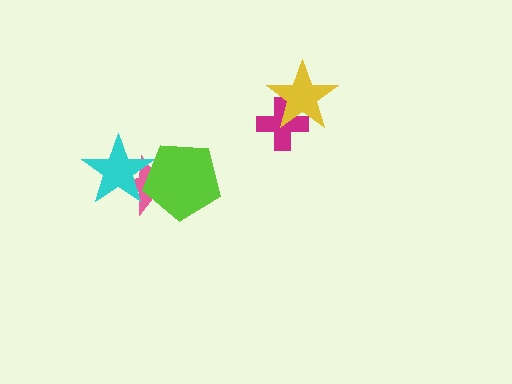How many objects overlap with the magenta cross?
1 object overlaps with the magenta cross.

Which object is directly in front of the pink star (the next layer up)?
The cyan star is directly in front of the pink star.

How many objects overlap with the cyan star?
2 objects overlap with the cyan star.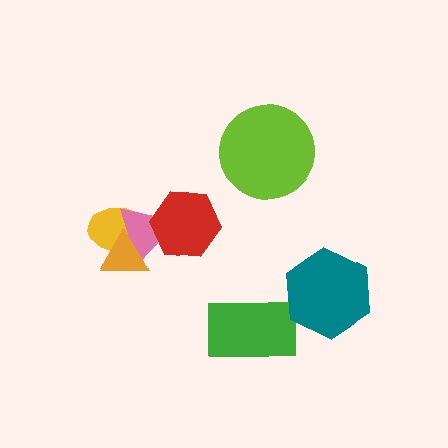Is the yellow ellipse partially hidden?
Yes, it is partially covered by another shape.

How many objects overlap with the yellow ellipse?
3 objects overlap with the yellow ellipse.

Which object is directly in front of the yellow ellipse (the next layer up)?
The pink triangle is directly in front of the yellow ellipse.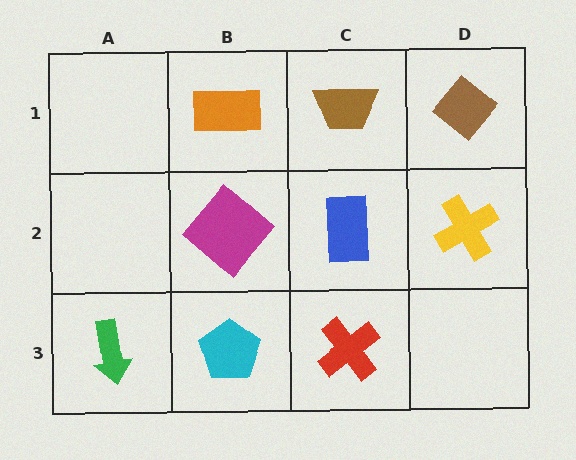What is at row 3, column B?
A cyan pentagon.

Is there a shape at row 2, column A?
No, that cell is empty.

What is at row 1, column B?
An orange rectangle.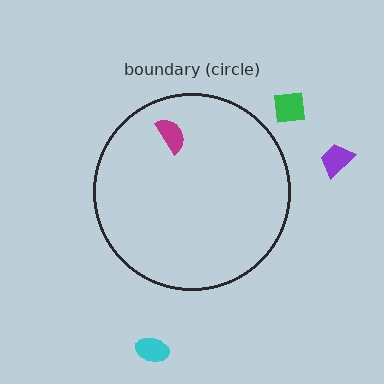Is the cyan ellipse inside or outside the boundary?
Outside.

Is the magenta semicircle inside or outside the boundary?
Inside.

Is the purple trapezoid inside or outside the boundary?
Outside.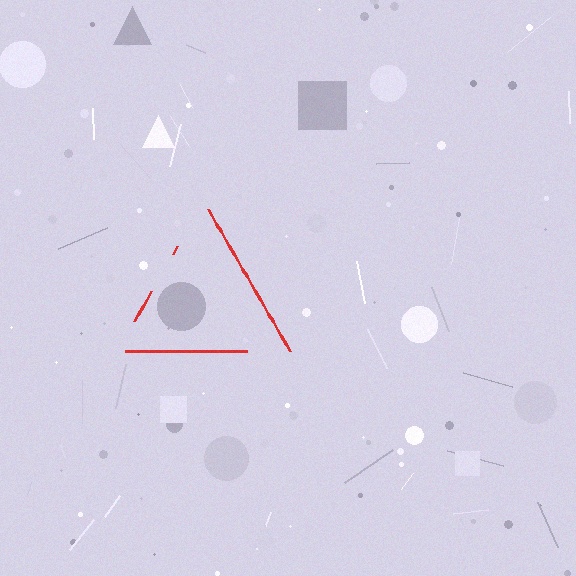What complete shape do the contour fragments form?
The contour fragments form a triangle.